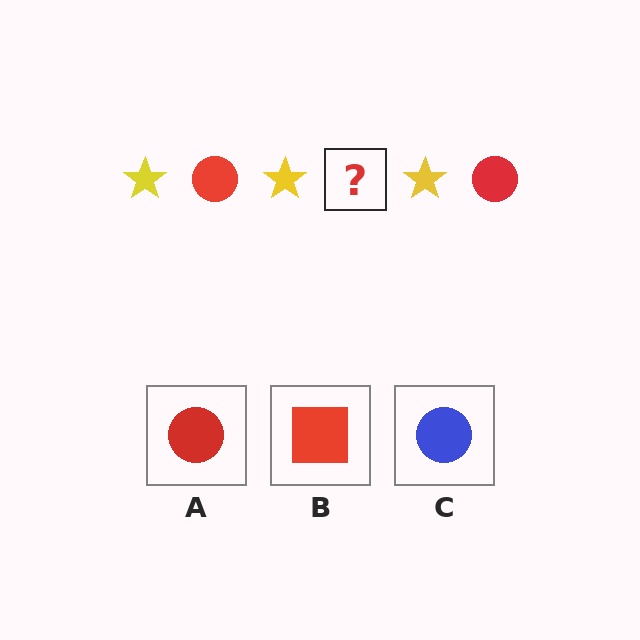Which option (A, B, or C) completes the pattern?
A.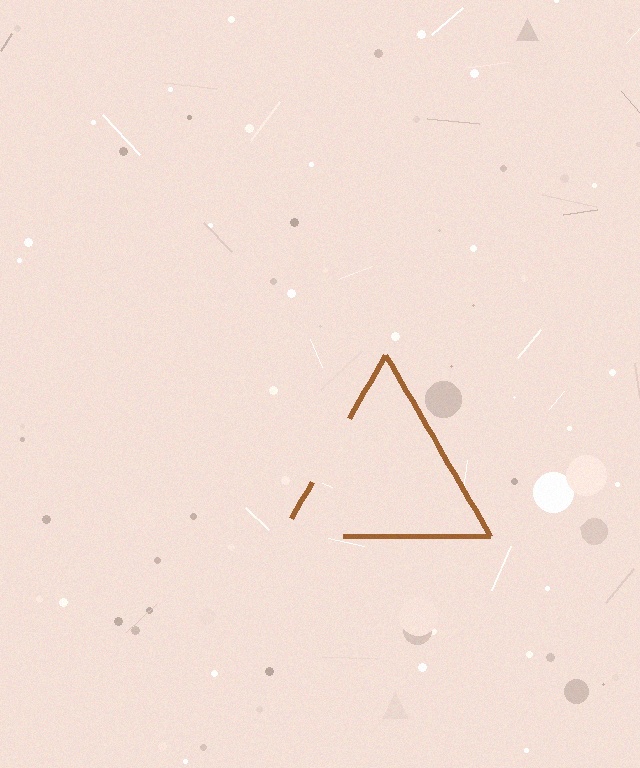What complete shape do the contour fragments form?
The contour fragments form a triangle.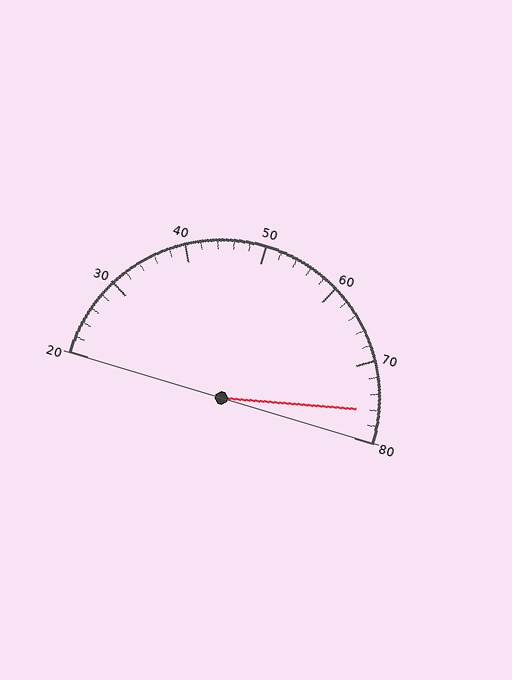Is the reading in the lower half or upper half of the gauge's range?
The reading is in the upper half of the range (20 to 80).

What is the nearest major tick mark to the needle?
The nearest major tick mark is 80.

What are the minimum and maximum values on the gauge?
The gauge ranges from 20 to 80.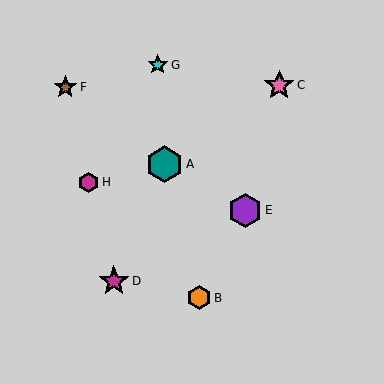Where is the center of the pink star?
The center of the pink star is at (279, 85).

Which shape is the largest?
The teal hexagon (labeled A) is the largest.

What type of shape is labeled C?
Shape C is a pink star.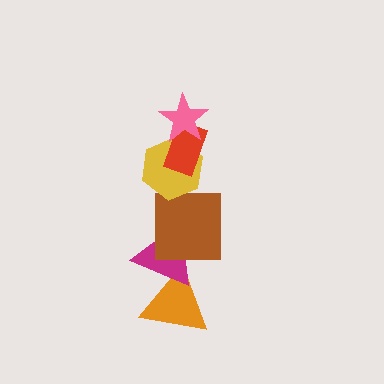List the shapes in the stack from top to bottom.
From top to bottom: the pink star, the red rectangle, the yellow hexagon, the brown square, the magenta triangle, the orange triangle.